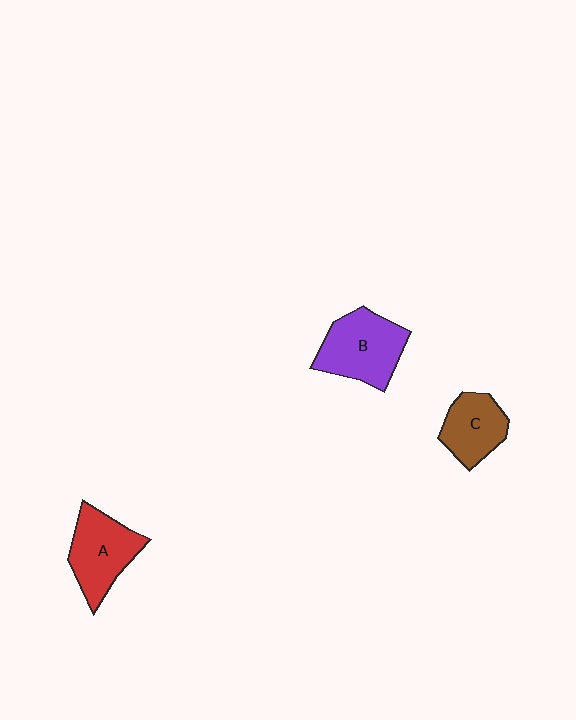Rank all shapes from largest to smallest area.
From largest to smallest: B (purple), A (red), C (brown).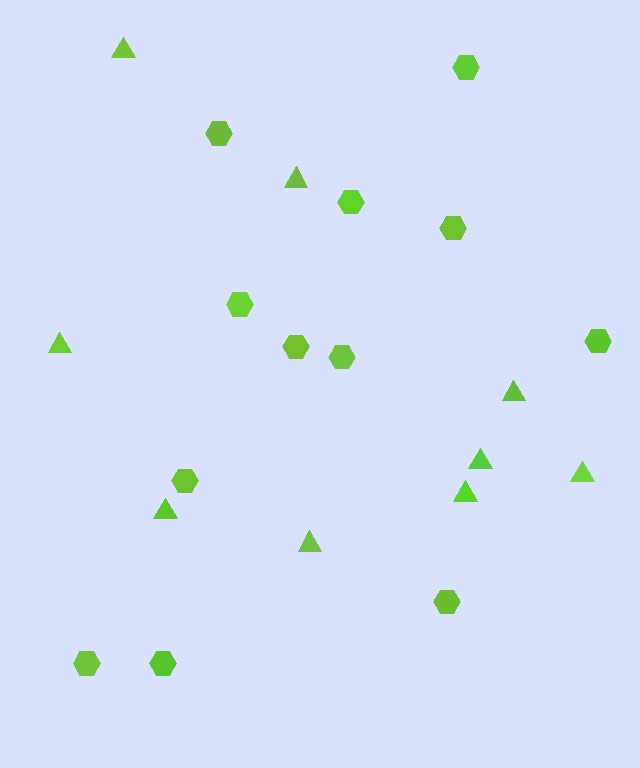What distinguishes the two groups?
There are 2 groups: one group of hexagons (12) and one group of triangles (9).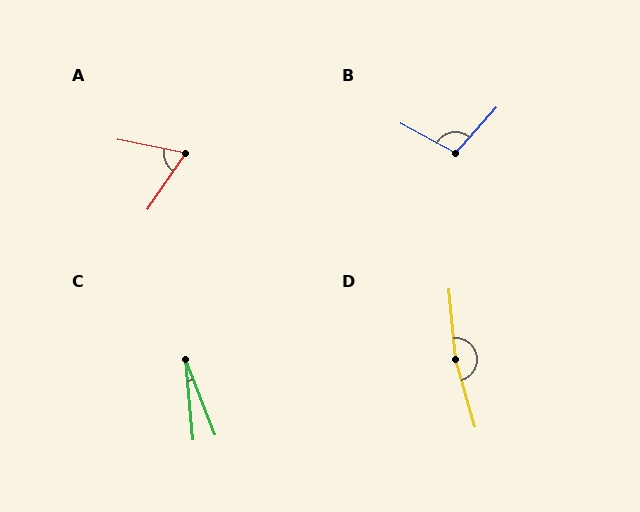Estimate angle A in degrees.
Approximately 66 degrees.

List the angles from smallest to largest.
C (16°), A (66°), B (102°), D (169°).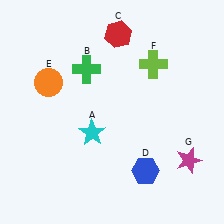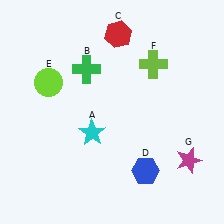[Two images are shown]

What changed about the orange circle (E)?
In Image 1, E is orange. In Image 2, it changed to lime.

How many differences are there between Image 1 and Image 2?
There is 1 difference between the two images.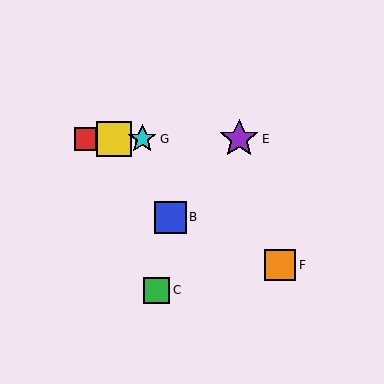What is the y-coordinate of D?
Object D is at y≈139.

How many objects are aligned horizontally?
4 objects (A, D, E, G) are aligned horizontally.